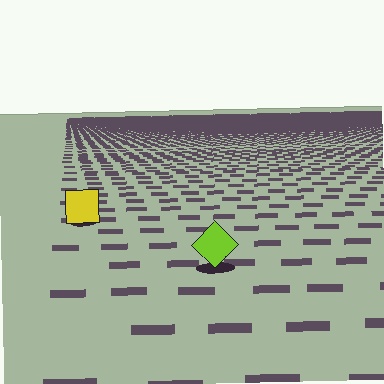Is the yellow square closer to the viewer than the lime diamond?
No. The lime diamond is closer — you can tell from the texture gradient: the ground texture is coarser near it.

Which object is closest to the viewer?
The lime diamond is closest. The texture marks near it are larger and more spread out.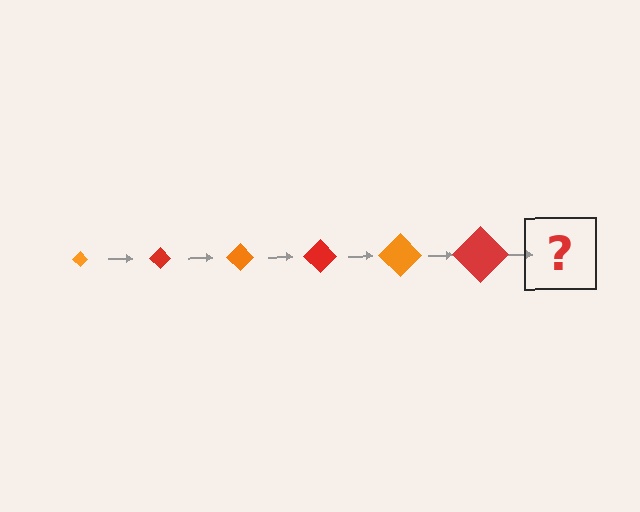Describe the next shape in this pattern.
It should be an orange diamond, larger than the previous one.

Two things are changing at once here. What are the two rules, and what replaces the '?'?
The two rules are that the diamond grows larger each step and the color cycles through orange and red. The '?' should be an orange diamond, larger than the previous one.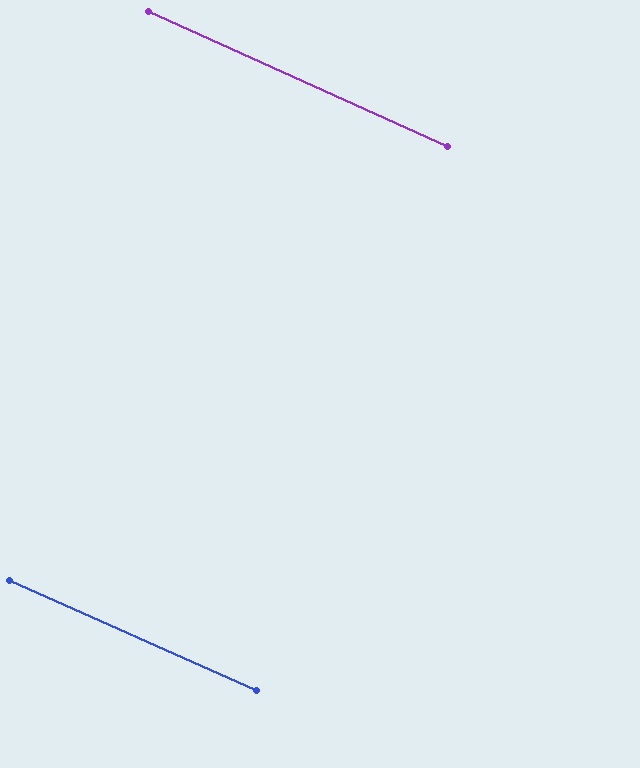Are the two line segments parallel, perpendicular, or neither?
Parallel — their directions differ by only 0.4°.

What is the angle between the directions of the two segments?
Approximately 0 degrees.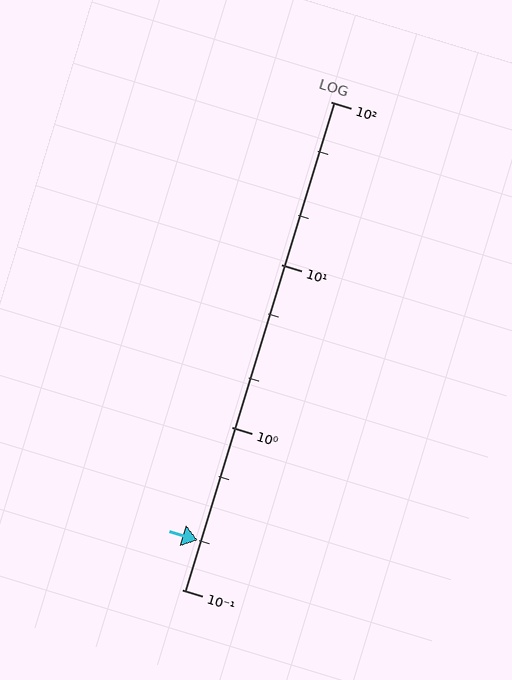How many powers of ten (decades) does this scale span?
The scale spans 3 decades, from 0.1 to 100.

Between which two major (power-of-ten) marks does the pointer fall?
The pointer is between 0.1 and 1.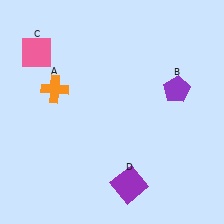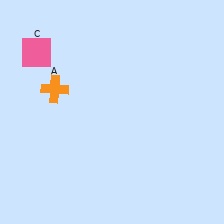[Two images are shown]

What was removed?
The purple square (D), the purple pentagon (B) were removed in Image 2.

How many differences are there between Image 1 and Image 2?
There are 2 differences between the two images.